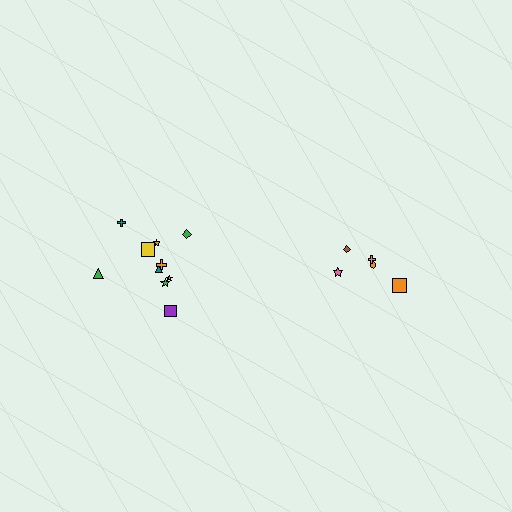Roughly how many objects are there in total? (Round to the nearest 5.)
Roughly 15 objects in total.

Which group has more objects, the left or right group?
The left group.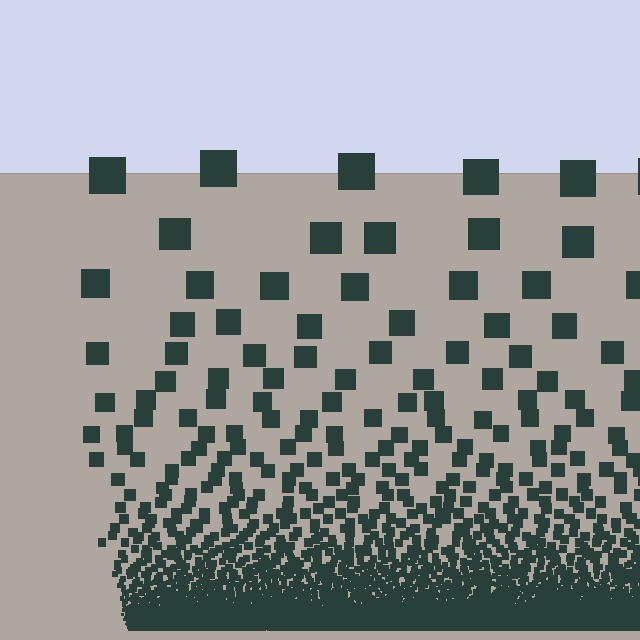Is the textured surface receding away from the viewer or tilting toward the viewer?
The surface appears to tilt toward the viewer. Texture elements get larger and sparser toward the top.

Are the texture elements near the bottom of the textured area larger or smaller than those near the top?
Smaller. The gradient is inverted — elements near the bottom are smaller and denser.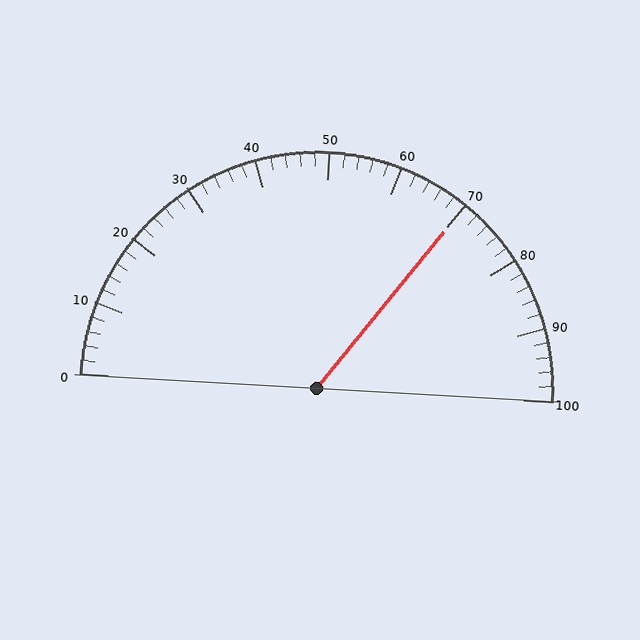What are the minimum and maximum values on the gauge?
The gauge ranges from 0 to 100.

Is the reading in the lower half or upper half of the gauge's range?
The reading is in the upper half of the range (0 to 100).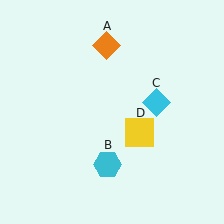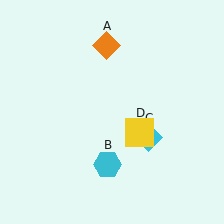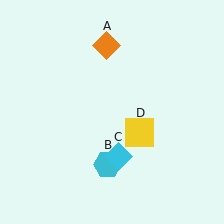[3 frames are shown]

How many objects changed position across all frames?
1 object changed position: cyan diamond (object C).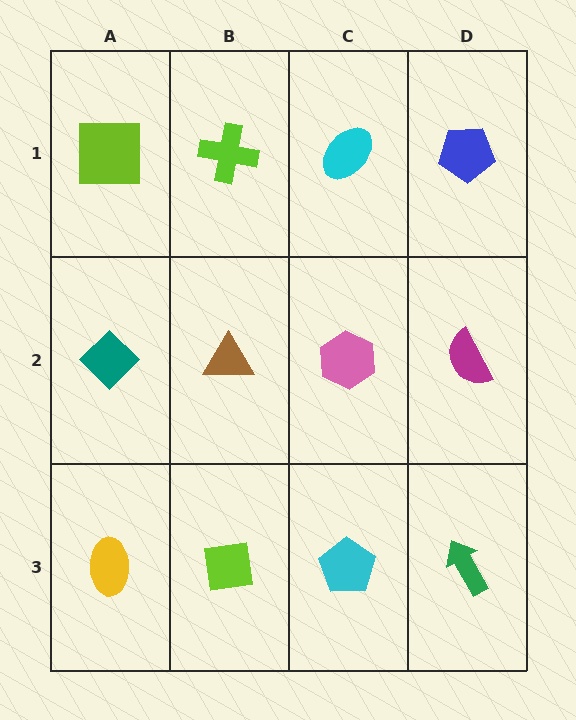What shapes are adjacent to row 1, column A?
A teal diamond (row 2, column A), a lime cross (row 1, column B).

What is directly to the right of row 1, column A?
A lime cross.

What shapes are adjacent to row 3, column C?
A pink hexagon (row 2, column C), a lime square (row 3, column B), a green arrow (row 3, column D).